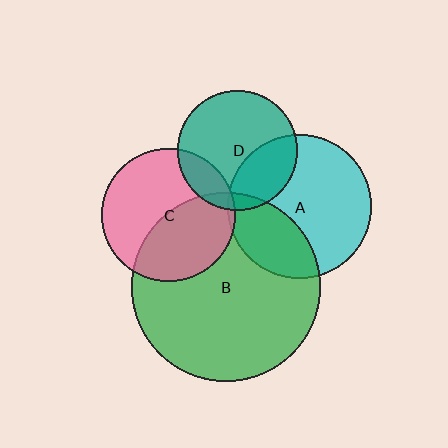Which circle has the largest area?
Circle B (green).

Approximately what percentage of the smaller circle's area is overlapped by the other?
Approximately 30%.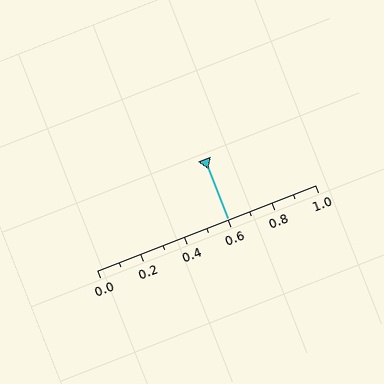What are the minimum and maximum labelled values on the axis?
The axis runs from 0.0 to 1.0.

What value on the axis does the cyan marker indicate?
The marker indicates approximately 0.6.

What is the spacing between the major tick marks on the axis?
The major ticks are spaced 0.2 apart.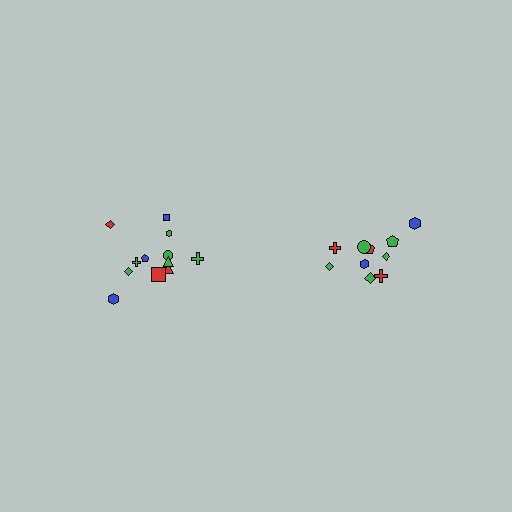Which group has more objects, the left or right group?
The left group.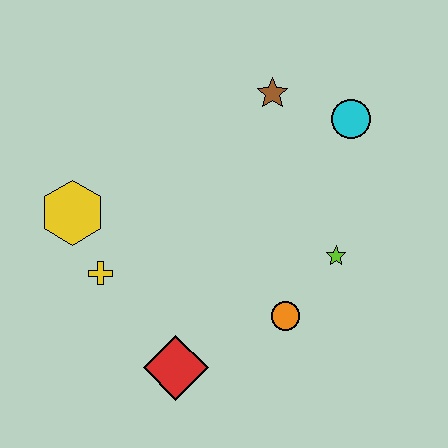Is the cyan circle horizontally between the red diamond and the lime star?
No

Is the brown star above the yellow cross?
Yes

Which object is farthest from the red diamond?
The cyan circle is farthest from the red diamond.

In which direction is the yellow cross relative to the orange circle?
The yellow cross is to the left of the orange circle.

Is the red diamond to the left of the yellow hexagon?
No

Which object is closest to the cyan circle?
The brown star is closest to the cyan circle.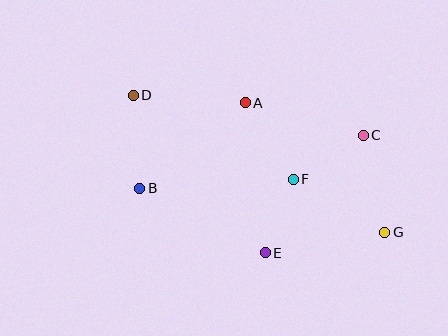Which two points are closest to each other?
Points E and F are closest to each other.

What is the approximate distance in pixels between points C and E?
The distance between C and E is approximately 153 pixels.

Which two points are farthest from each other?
Points D and G are farthest from each other.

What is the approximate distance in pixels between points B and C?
The distance between B and C is approximately 229 pixels.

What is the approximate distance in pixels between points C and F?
The distance between C and F is approximately 82 pixels.